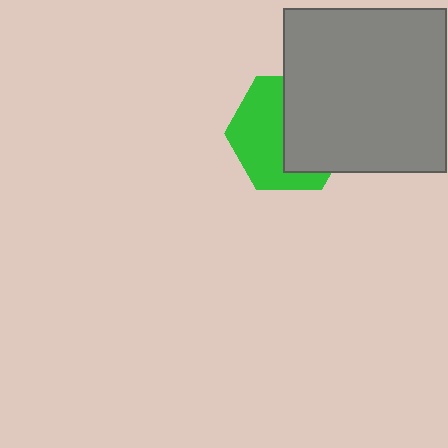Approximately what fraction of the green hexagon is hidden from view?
Roughly 50% of the green hexagon is hidden behind the gray square.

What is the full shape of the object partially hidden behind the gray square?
The partially hidden object is a green hexagon.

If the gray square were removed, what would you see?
You would see the complete green hexagon.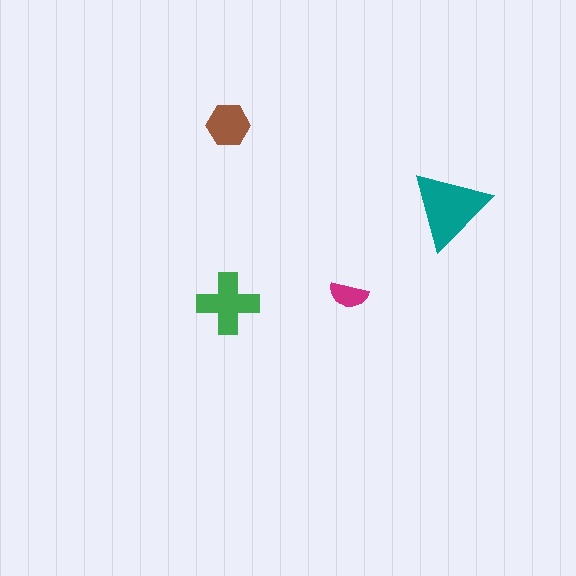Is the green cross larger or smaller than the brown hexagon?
Larger.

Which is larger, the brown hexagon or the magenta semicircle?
The brown hexagon.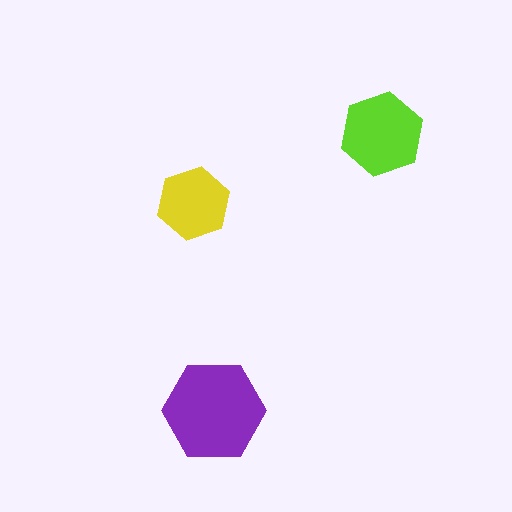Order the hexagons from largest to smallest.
the purple one, the lime one, the yellow one.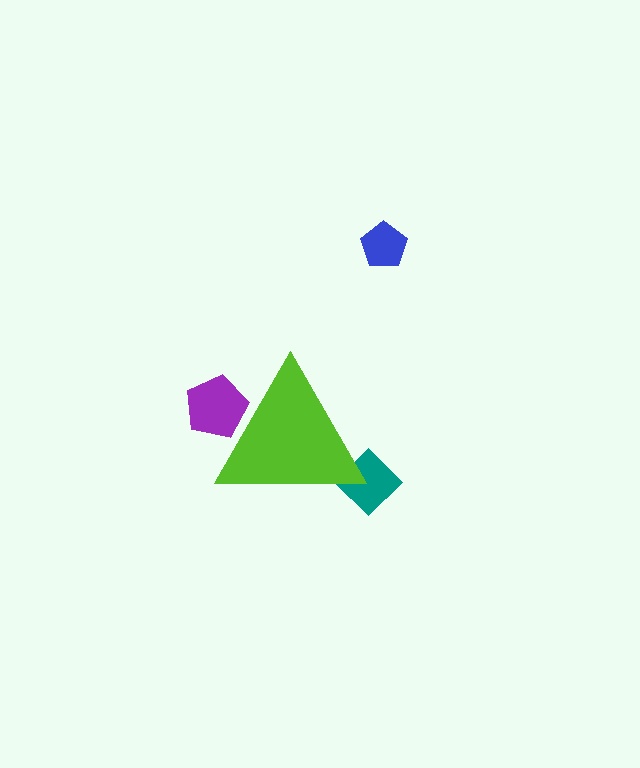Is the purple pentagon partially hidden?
Yes, the purple pentagon is partially hidden behind the lime triangle.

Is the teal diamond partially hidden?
Yes, the teal diamond is partially hidden behind the lime triangle.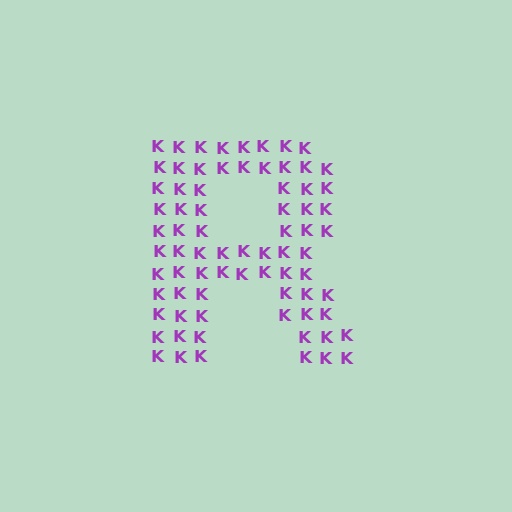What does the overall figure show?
The overall figure shows the letter R.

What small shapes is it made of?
It is made of small letter K's.